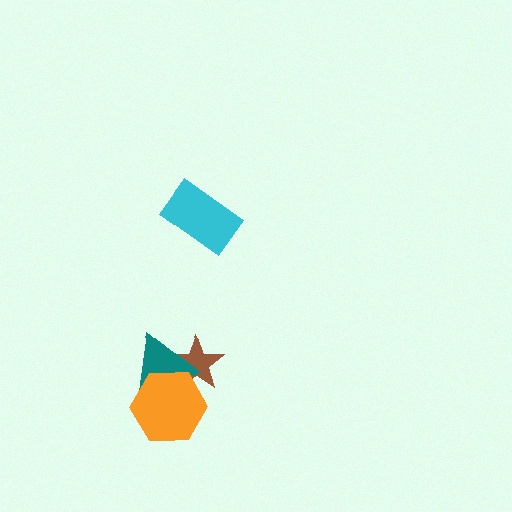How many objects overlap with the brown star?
2 objects overlap with the brown star.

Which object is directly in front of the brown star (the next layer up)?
The teal triangle is directly in front of the brown star.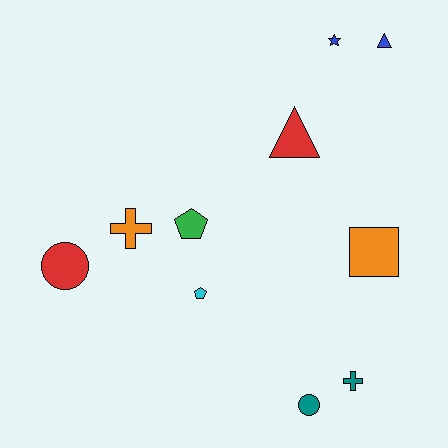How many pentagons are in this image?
There are 2 pentagons.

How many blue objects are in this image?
There are 2 blue objects.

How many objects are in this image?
There are 10 objects.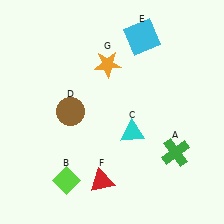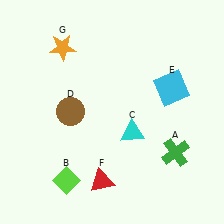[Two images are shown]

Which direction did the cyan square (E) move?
The cyan square (E) moved down.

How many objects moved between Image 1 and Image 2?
2 objects moved between the two images.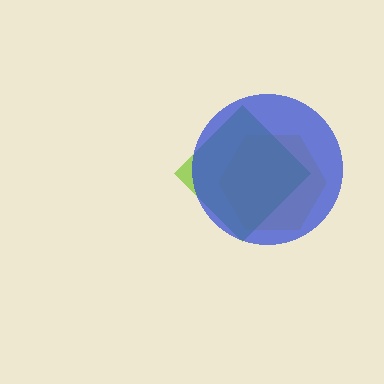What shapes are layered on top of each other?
The layered shapes are: a yellow hexagon, a lime diamond, a blue circle.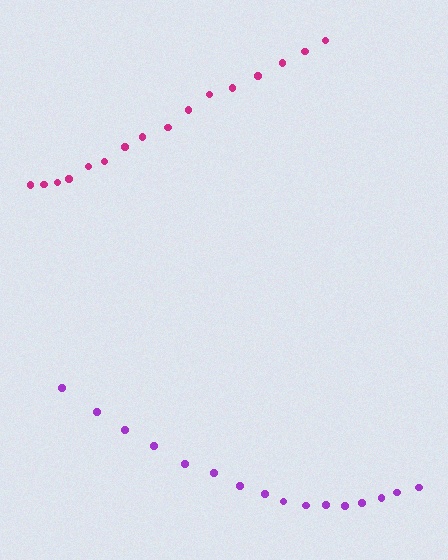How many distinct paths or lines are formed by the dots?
There are 2 distinct paths.